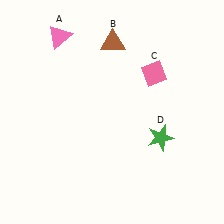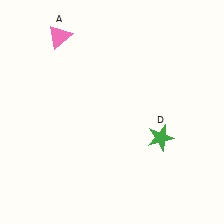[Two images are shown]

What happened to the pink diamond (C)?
The pink diamond (C) was removed in Image 2. It was in the top-right area of Image 1.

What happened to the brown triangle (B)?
The brown triangle (B) was removed in Image 2. It was in the top-right area of Image 1.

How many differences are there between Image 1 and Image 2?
There are 2 differences between the two images.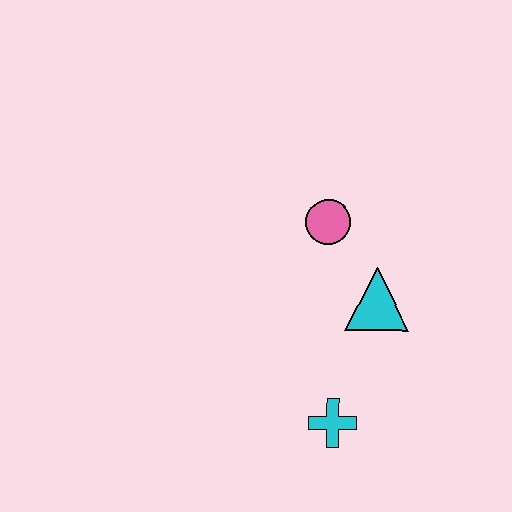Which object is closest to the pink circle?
The cyan triangle is closest to the pink circle.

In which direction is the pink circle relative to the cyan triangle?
The pink circle is above the cyan triangle.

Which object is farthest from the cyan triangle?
The cyan cross is farthest from the cyan triangle.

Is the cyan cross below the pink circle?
Yes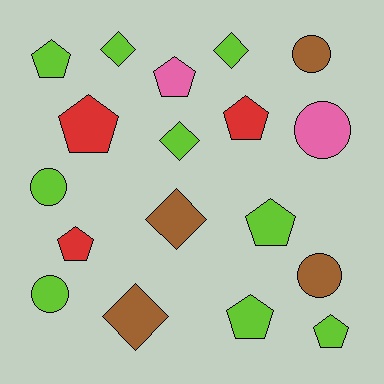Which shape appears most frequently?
Pentagon, with 8 objects.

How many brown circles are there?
There are 2 brown circles.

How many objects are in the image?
There are 18 objects.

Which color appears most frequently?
Lime, with 9 objects.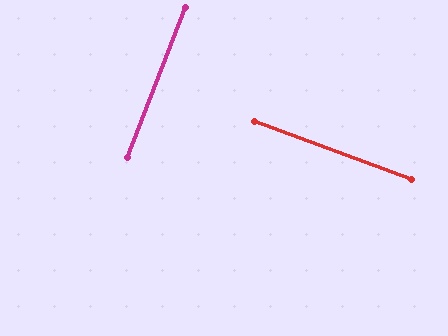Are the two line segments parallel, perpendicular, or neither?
Perpendicular — they meet at approximately 89°.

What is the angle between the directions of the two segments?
Approximately 89 degrees.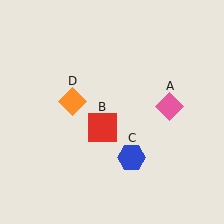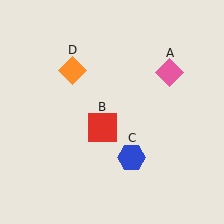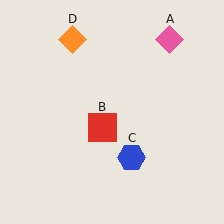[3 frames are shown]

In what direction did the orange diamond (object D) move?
The orange diamond (object D) moved up.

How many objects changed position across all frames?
2 objects changed position: pink diamond (object A), orange diamond (object D).